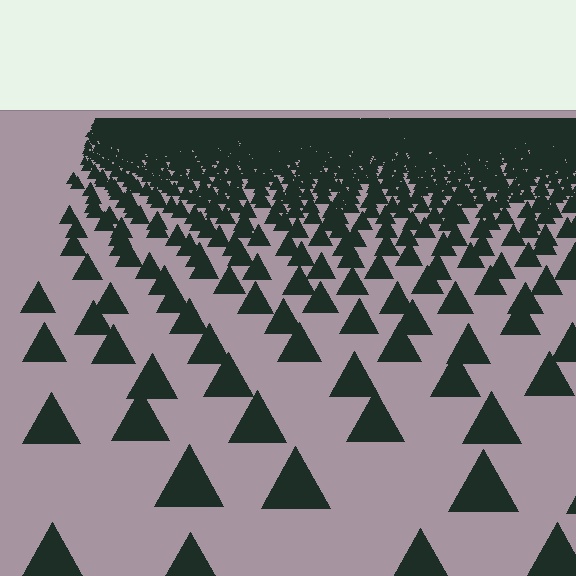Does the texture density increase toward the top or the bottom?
Density increases toward the top.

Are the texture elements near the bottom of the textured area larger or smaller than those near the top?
Larger. Near the bottom, elements are closer to the viewer and appear at a bigger on-screen size.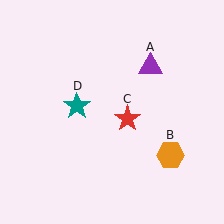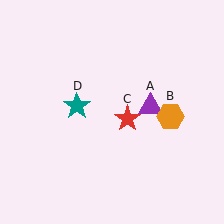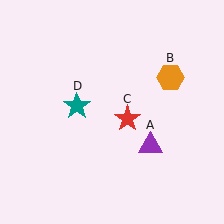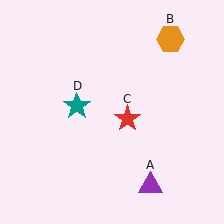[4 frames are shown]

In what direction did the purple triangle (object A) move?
The purple triangle (object A) moved down.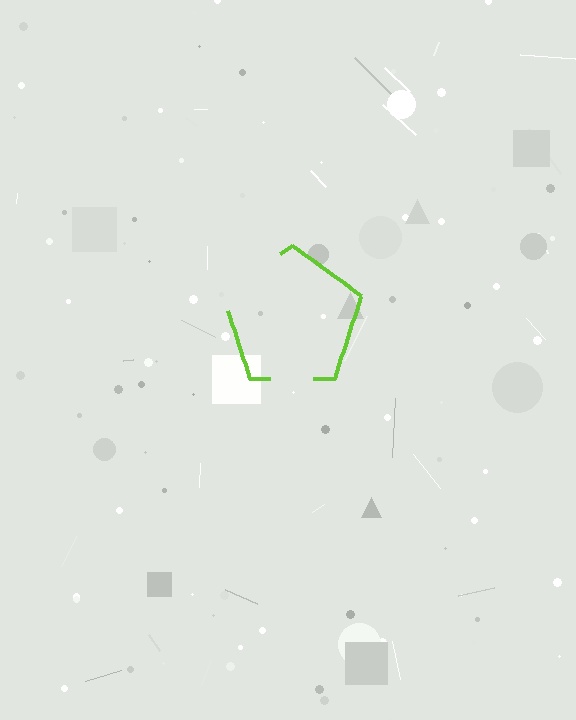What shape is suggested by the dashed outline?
The dashed outline suggests a pentagon.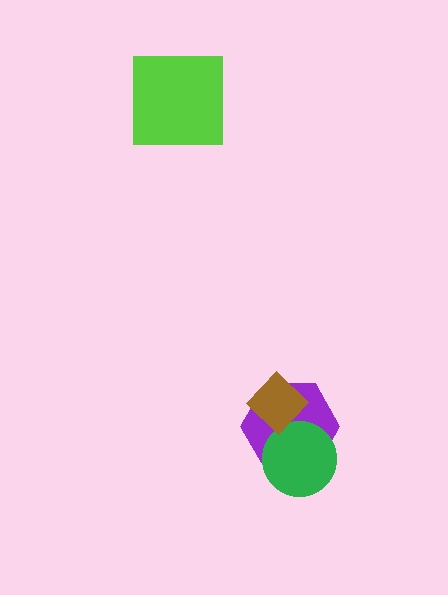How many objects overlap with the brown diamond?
2 objects overlap with the brown diamond.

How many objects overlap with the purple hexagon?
2 objects overlap with the purple hexagon.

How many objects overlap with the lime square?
0 objects overlap with the lime square.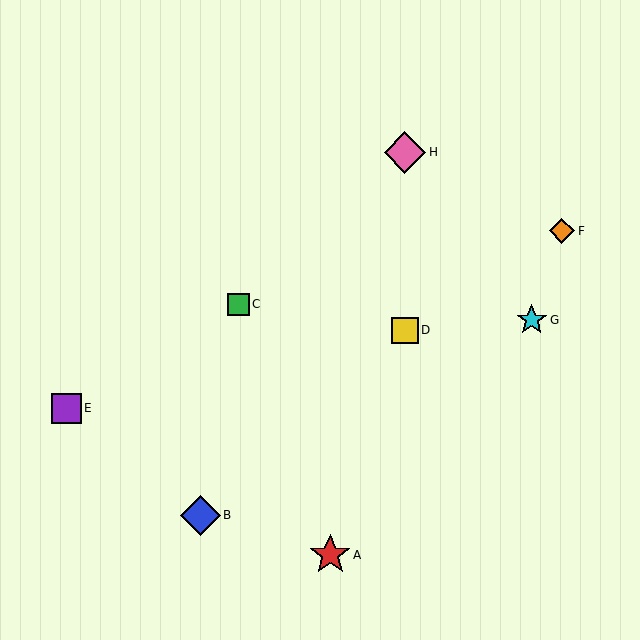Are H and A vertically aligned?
No, H is at x≈405 and A is at x≈330.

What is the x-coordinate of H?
Object H is at x≈405.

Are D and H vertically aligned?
Yes, both are at x≈405.